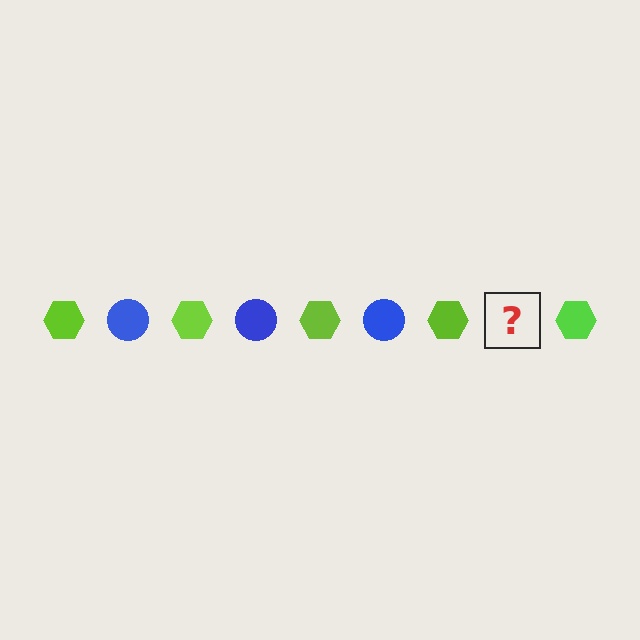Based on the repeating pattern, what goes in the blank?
The blank should be a blue circle.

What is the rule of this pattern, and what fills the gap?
The rule is that the pattern alternates between lime hexagon and blue circle. The gap should be filled with a blue circle.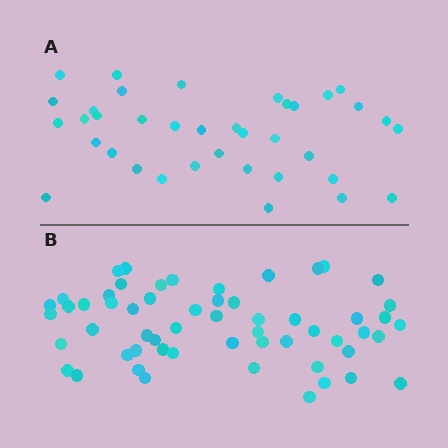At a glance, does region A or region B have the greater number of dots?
Region B (the bottom region) has more dots.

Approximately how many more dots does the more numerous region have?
Region B has approximately 20 more dots than region A.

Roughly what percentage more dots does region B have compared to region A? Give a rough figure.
About 55% more.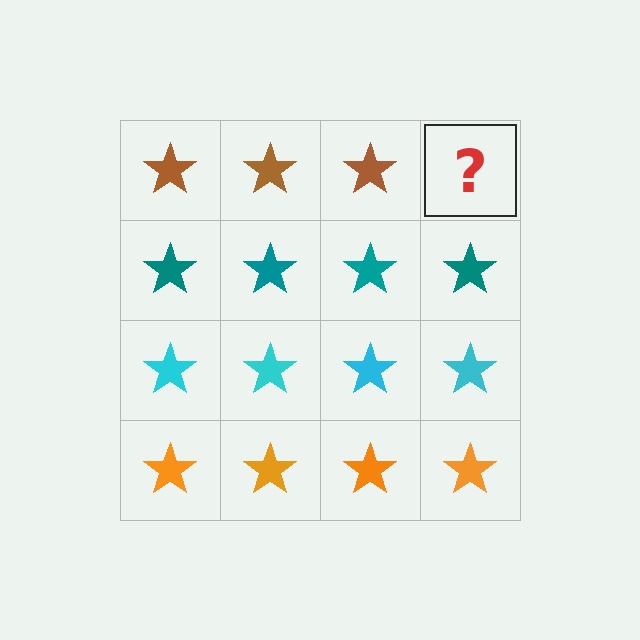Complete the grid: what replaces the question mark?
The question mark should be replaced with a brown star.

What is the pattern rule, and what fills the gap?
The rule is that each row has a consistent color. The gap should be filled with a brown star.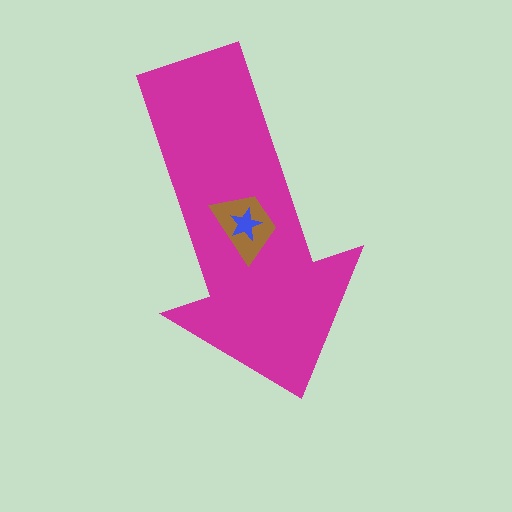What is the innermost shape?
The blue star.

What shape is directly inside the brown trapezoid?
The blue star.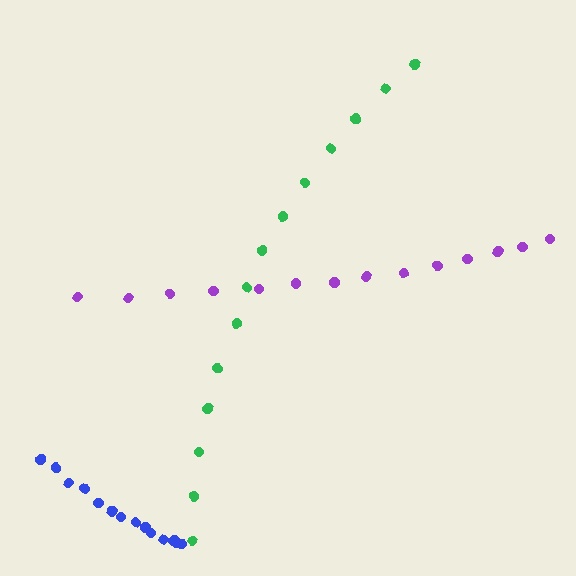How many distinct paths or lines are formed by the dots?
There are 3 distinct paths.